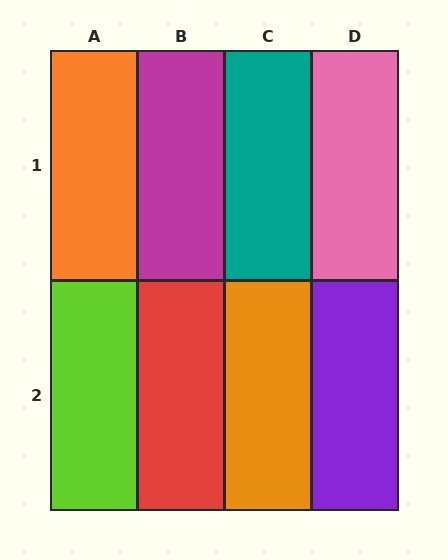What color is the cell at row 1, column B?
Magenta.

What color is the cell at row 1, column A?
Orange.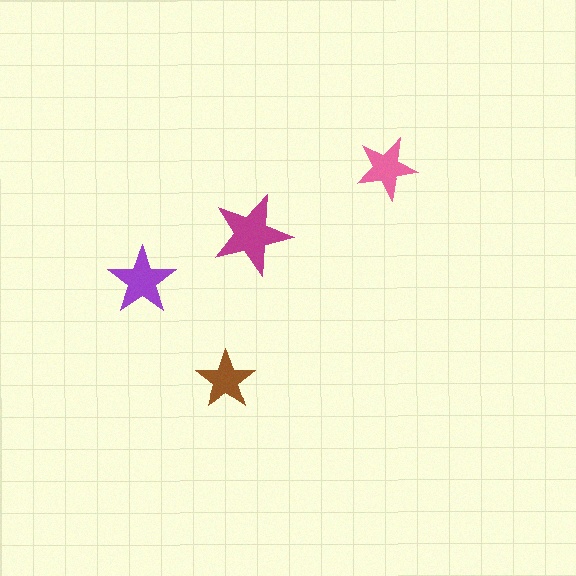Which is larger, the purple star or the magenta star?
The magenta one.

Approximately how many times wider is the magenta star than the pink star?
About 1.5 times wider.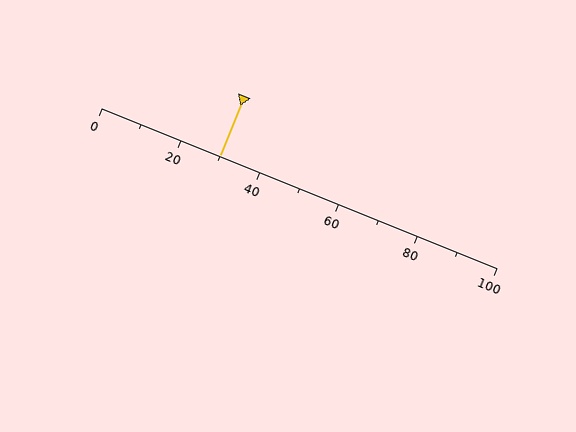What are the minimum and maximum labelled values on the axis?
The axis runs from 0 to 100.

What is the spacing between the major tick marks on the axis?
The major ticks are spaced 20 apart.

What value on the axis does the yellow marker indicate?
The marker indicates approximately 30.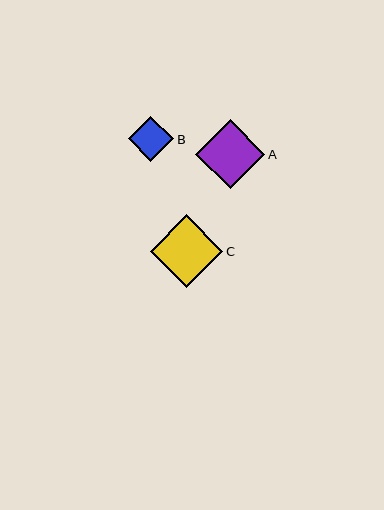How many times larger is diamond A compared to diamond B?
Diamond A is approximately 1.5 times the size of diamond B.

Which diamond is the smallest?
Diamond B is the smallest with a size of approximately 45 pixels.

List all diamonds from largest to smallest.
From largest to smallest: C, A, B.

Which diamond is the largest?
Diamond C is the largest with a size of approximately 72 pixels.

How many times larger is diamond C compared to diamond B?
Diamond C is approximately 1.6 times the size of diamond B.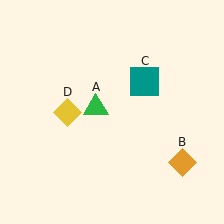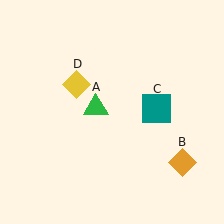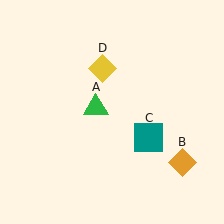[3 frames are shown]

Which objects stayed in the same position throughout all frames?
Green triangle (object A) and orange diamond (object B) remained stationary.